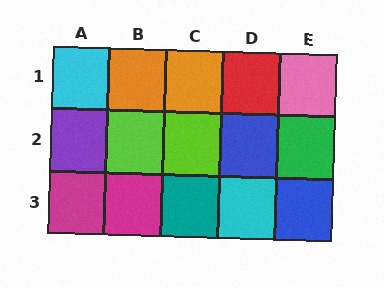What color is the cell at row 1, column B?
Orange.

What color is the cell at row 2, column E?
Green.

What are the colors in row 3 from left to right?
Magenta, magenta, teal, cyan, blue.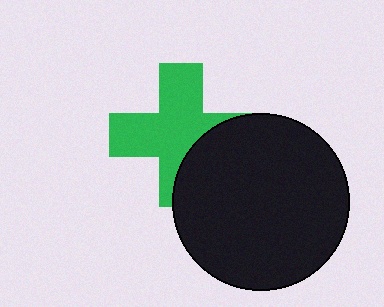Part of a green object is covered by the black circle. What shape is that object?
It is a cross.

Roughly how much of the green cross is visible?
Most of it is visible (roughly 67%).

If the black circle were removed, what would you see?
You would see the complete green cross.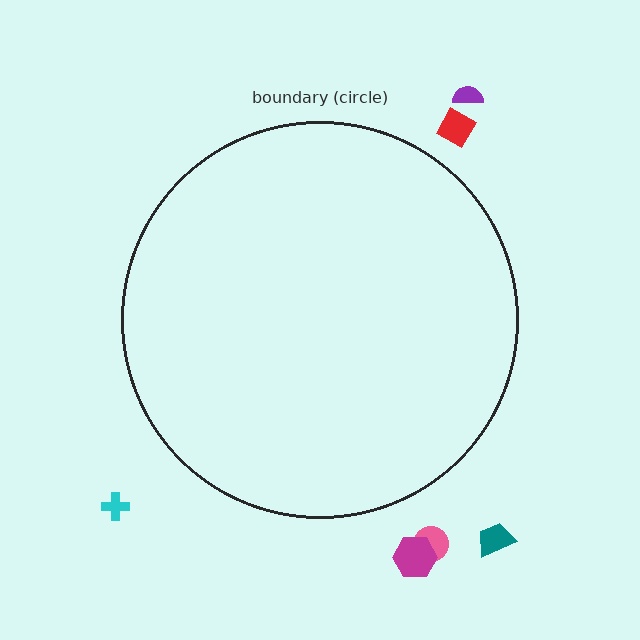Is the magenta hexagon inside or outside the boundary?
Outside.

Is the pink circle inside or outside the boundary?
Outside.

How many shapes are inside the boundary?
0 inside, 6 outside.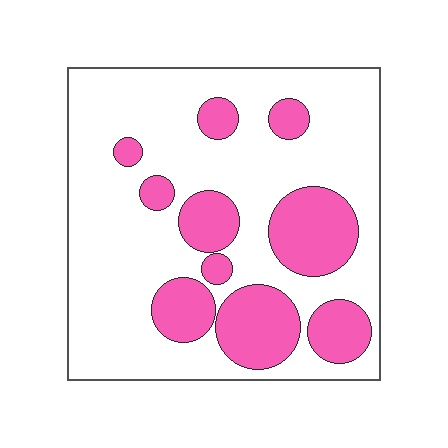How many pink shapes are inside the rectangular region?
10.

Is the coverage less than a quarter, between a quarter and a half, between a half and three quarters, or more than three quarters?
Between a quarter and a half.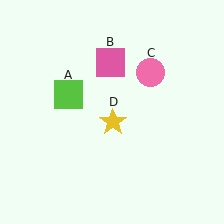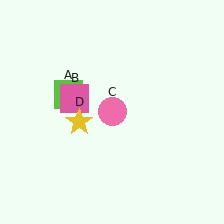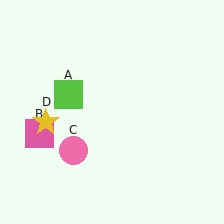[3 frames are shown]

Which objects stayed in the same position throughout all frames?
Lime square (object A) remained stationary.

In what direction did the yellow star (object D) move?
The yellow star (object D) moved left.